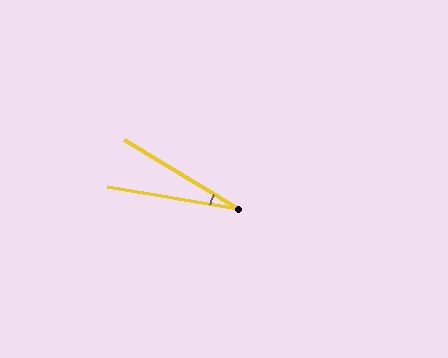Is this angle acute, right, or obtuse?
It is acute.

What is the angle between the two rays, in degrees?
Approximately 21 degrees.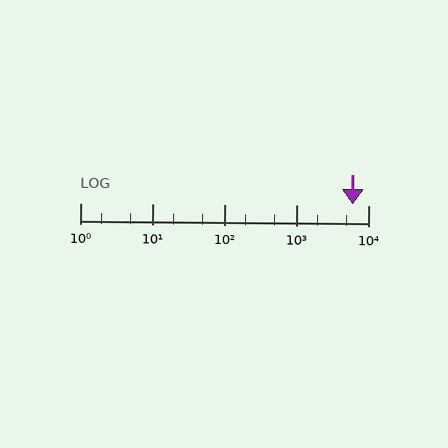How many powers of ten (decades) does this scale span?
The scale spans 4 decades, from 1 to 10000.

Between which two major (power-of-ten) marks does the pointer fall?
The pointer is between 1000 and 10000.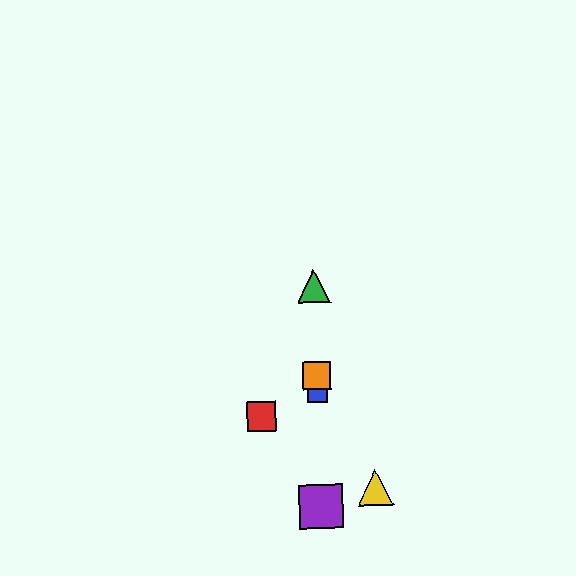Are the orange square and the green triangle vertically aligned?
Yes, both are at x≈317.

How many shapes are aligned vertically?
4 shapes (the blue square, the green triangle, the purple square, the orange square) are aligned vertically.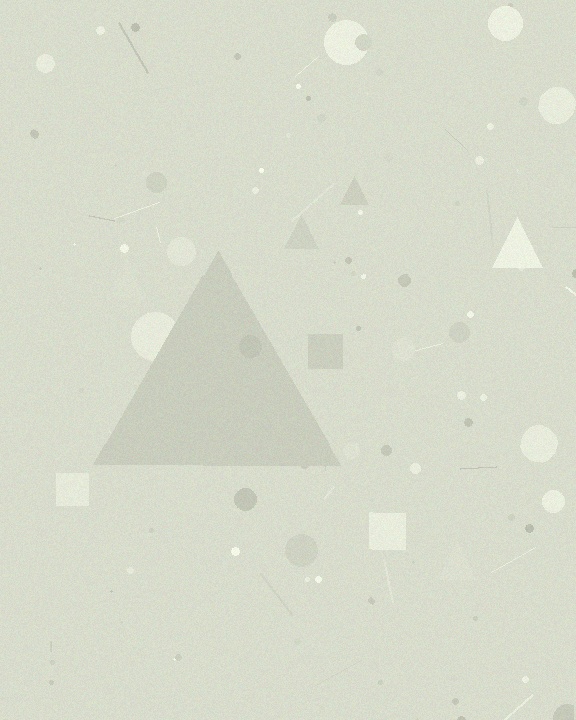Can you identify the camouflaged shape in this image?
The camouflaged shape is a triangle.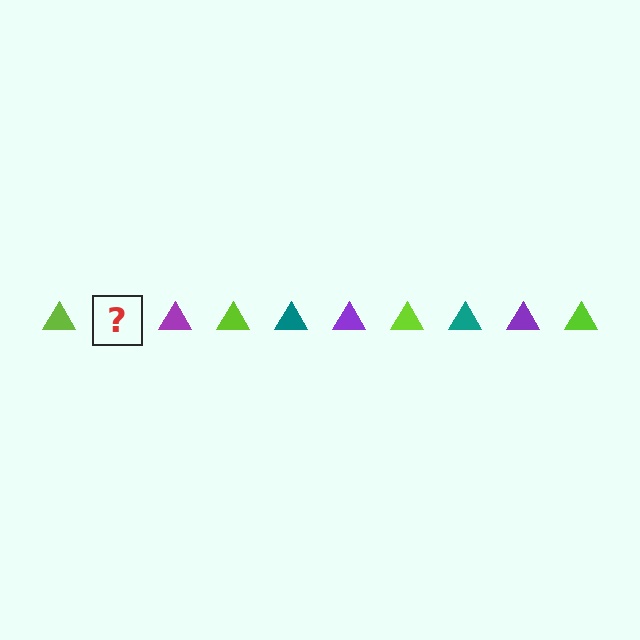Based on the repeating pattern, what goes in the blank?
The blank should be a teal triangle.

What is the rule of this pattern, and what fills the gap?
The rule is that the pattern cycles through lime, teal, purple triangles. The gap should be filled with a teal triangle.